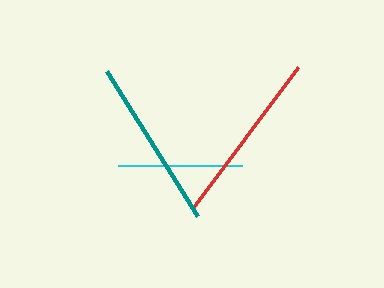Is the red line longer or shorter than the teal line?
The red line is longer than the teal line.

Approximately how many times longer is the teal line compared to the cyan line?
The teal line is approximately 1.4 times the length of the cyan line.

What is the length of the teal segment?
The teal segment is approximately 172 pixels long.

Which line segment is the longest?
The red line is the longest at approximately 177 pixels.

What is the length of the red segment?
The red segment is approximately 177 pixels long.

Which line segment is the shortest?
The cyan line is the shortest at approximately 125 pixels.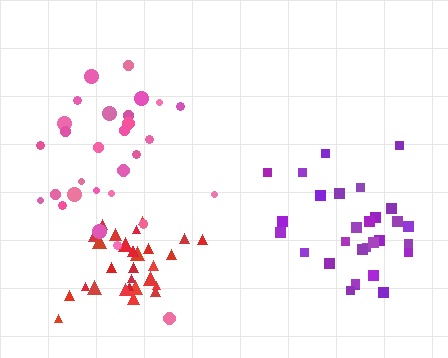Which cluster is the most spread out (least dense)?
Pink.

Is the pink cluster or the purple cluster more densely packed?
Purple.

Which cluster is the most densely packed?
Red.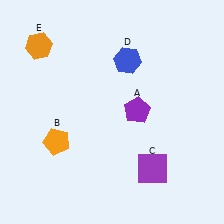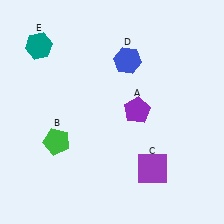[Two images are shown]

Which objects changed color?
B changed from orange to green. E changed from orange to teal.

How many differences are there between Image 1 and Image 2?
There are 2 differences between the two images.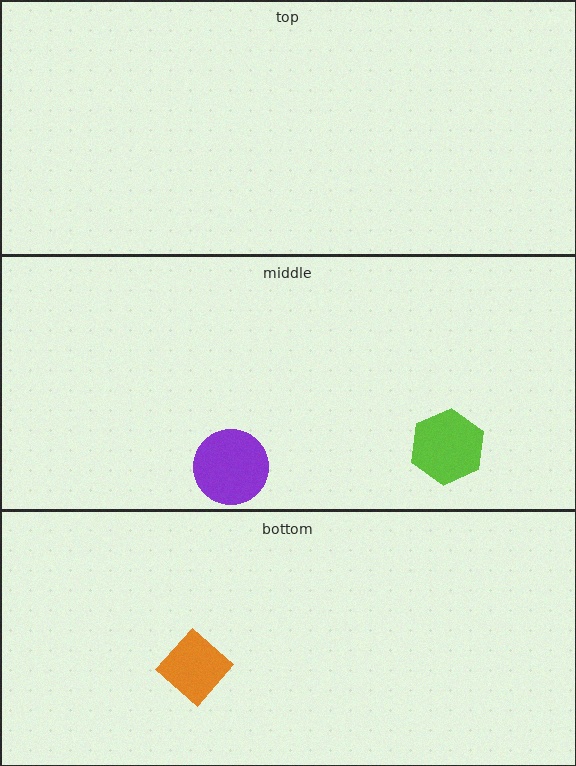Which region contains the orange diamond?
The bottom region.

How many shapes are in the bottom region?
1.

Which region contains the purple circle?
The middle region.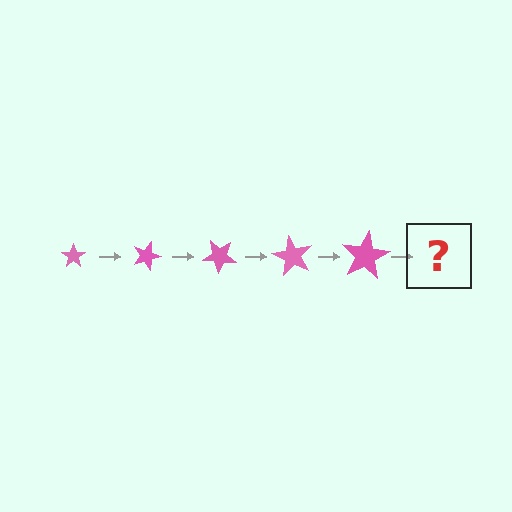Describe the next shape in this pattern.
It should be a star, larger than the previous one and rotated 100 degrees from the start.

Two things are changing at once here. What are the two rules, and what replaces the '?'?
The two rules are that the star grows larger each step and it rotates 20 degrees each step. The '?' should be a star, larger than the previous one and rotated 100 degrees from the start.